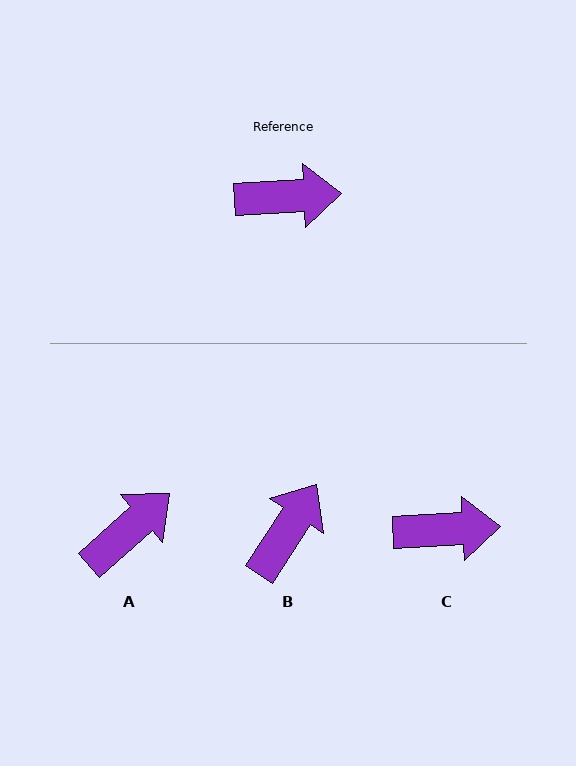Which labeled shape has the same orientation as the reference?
C.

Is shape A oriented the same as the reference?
No, it is off by about 39 degrees.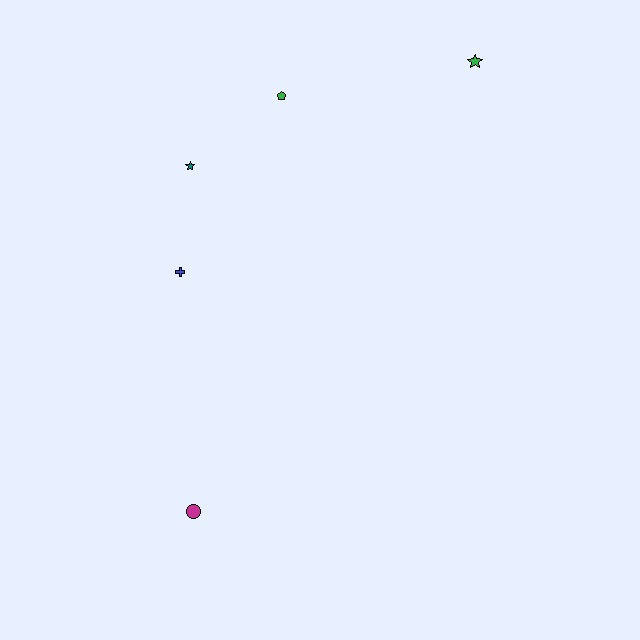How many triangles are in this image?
There are no triangles.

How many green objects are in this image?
There are 2 green objects.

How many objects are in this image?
There are 5 objects.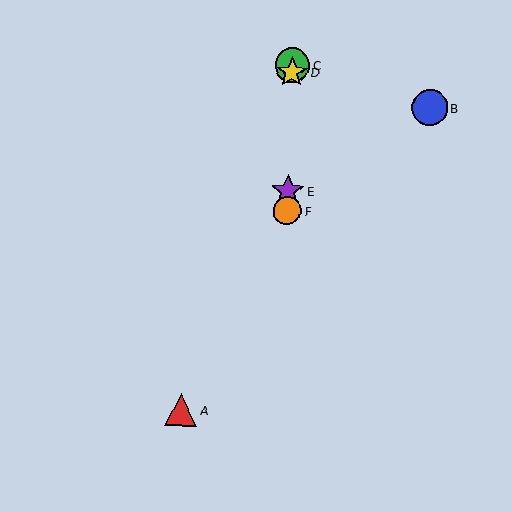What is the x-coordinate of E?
Object E is at x≈288.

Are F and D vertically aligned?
Yes, both are at x≈287.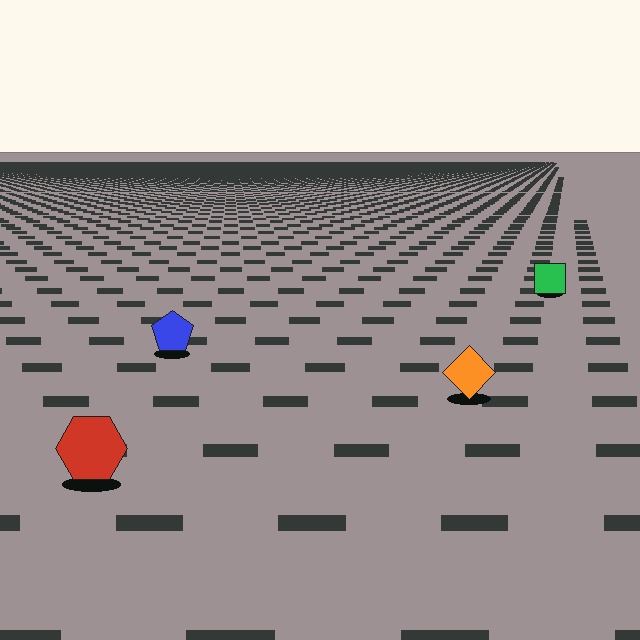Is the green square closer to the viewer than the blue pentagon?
No. The blue pentagon is closer — you can tell from the texture gradient: the ground texture is coarser near it.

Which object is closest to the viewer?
The red hexagon is closest. The texture marks near it are larger and more spread out.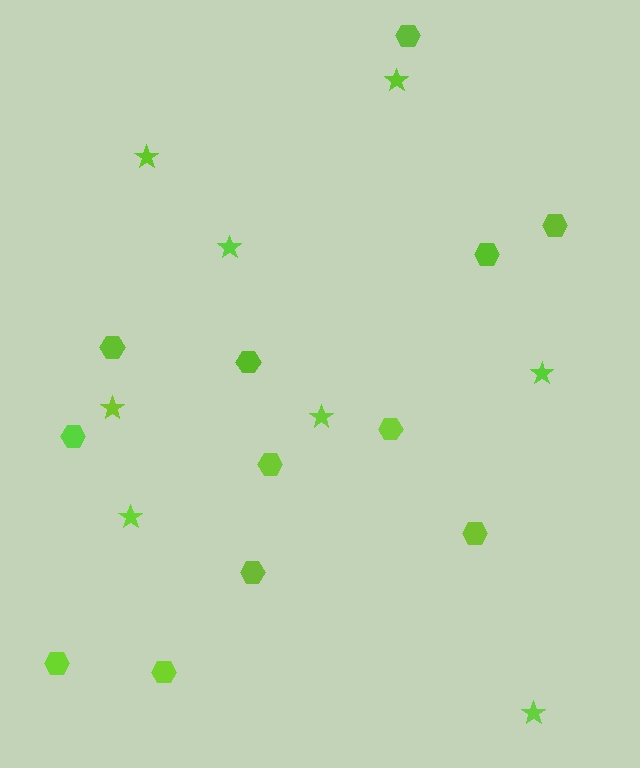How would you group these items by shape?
There are 2 groups: one group of stars (8) and one group of hexagons (12).